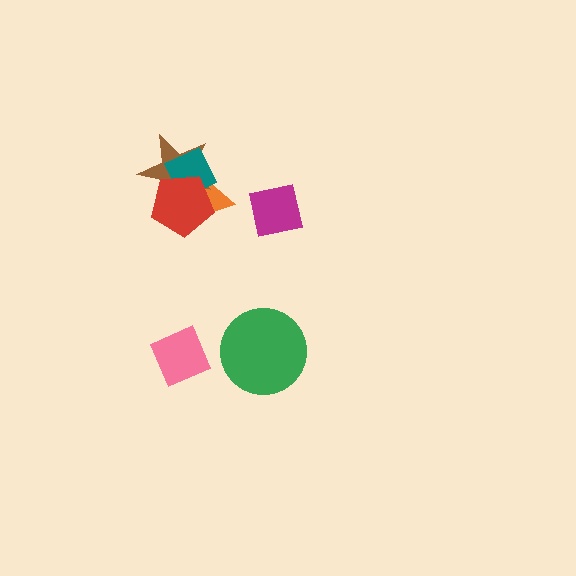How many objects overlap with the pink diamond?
0 objects overlap with the pink diamond.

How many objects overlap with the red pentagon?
3 objects overlap with the red pentagon.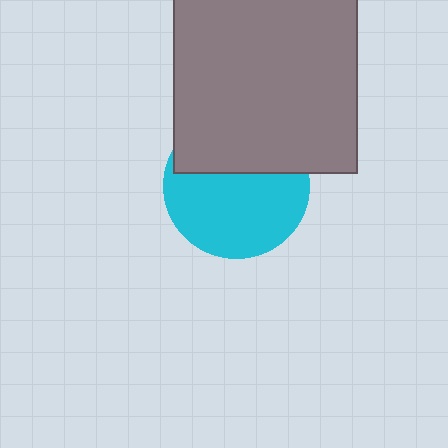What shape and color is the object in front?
The object in front is a gray square.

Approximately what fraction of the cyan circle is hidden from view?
Roughly 38% of the cyan circle is hidden behind the gray square.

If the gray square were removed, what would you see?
You would see the complete cyan circle.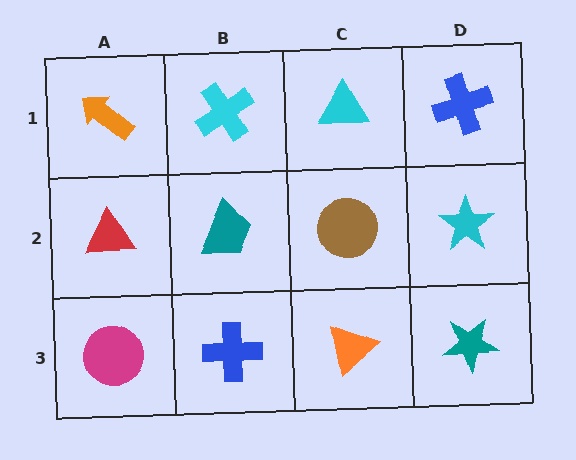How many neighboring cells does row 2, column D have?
3.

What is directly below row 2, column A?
A magenta circle.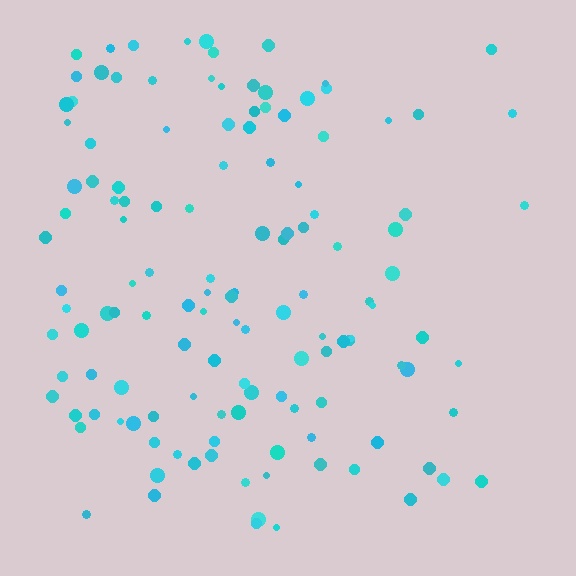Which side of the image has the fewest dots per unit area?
The right.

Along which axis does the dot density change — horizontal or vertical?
Horizontal.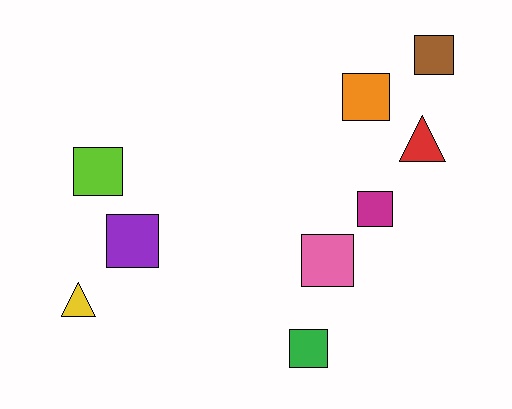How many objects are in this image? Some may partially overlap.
There are 9 objects.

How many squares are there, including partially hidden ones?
There are 7 squares.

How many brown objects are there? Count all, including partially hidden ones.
There is 1 brown object.